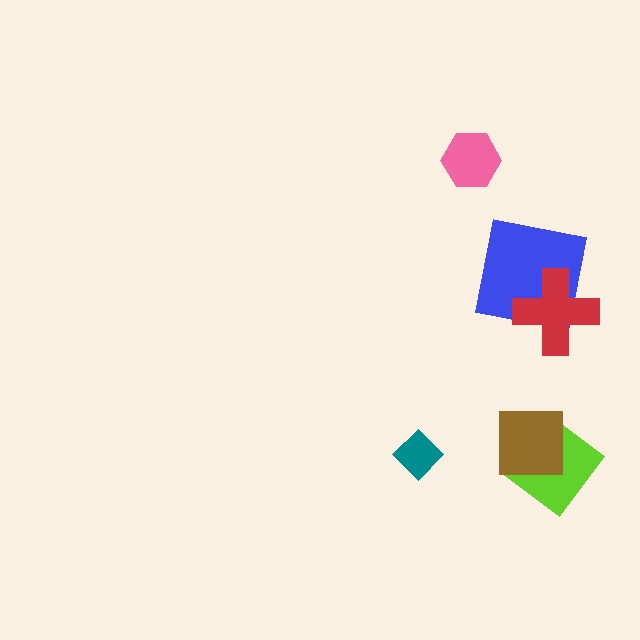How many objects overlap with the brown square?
1 object overlaps with the brown square.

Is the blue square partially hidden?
Yes, it is partially covered by another shape.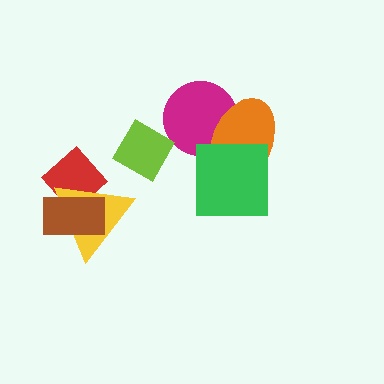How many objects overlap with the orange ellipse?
2 objects overlap with the orange ellipse.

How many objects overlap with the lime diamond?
0 objects overlap with the lime diamond.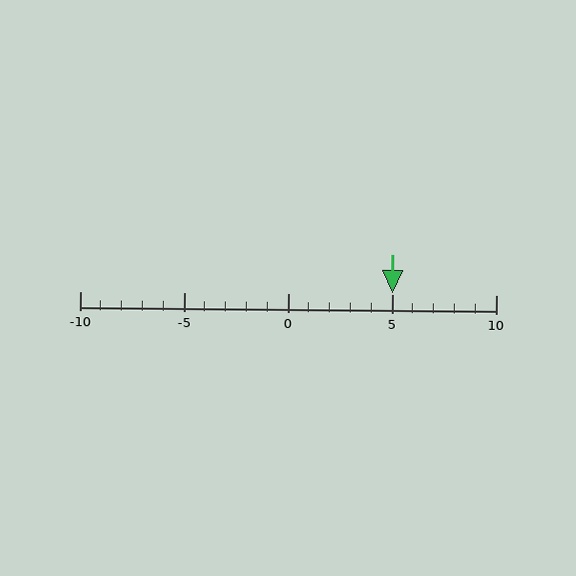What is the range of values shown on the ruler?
The ruler shows values from -10 to 10.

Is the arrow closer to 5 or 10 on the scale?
The arrow is closer to 5.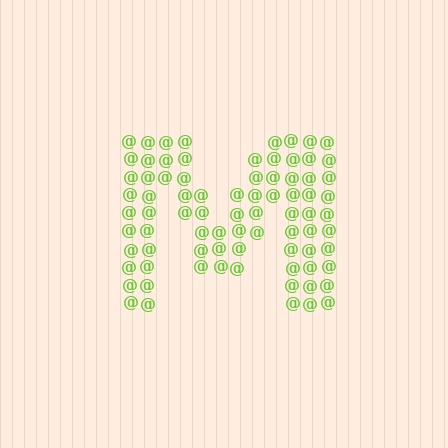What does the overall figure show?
The overall figure shows the letter M.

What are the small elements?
The small elements are at signs.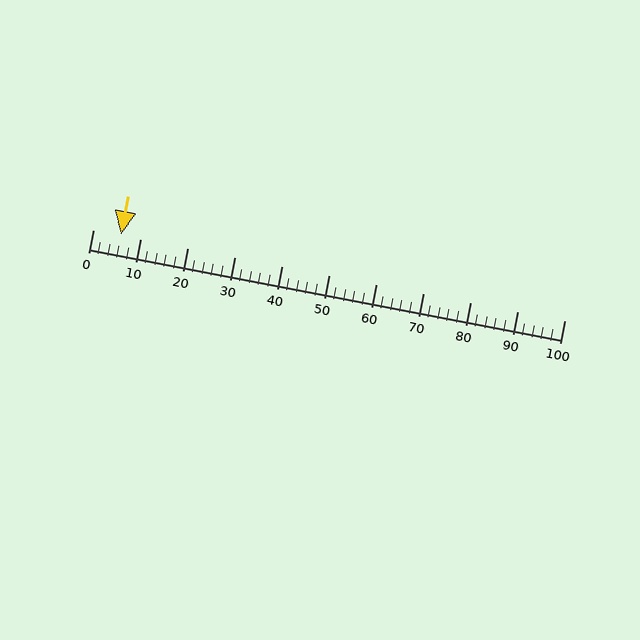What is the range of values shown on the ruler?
The ruler shows values from 0 to 100.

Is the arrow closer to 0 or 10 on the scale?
The arrow is closer to 10.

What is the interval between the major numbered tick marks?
The major tick marks are spaced 10 units apart.